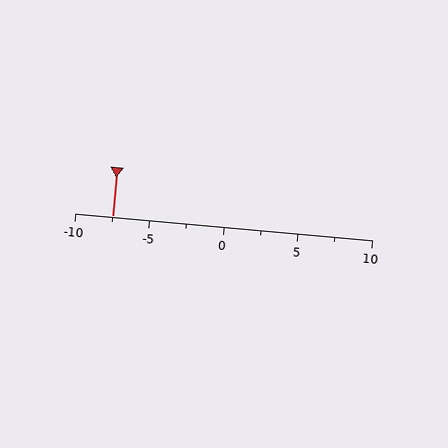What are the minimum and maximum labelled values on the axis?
The axis runs from -10 to 10.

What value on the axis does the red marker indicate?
The marker indicates approximately -7.5.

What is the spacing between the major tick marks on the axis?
The major ticks are spaced 5 apart.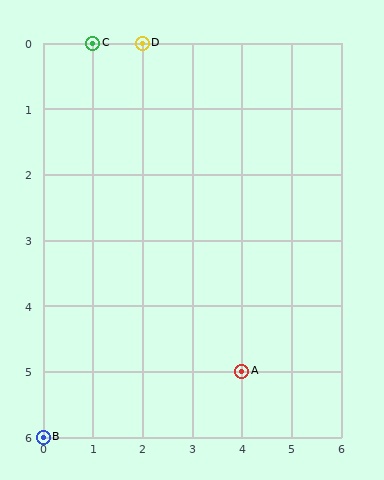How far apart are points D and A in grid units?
Points D and A are 2 columns and 5 rows apart (about 5.4 grid units diagonally).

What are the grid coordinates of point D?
Point D is at grid coordinates (2, 0).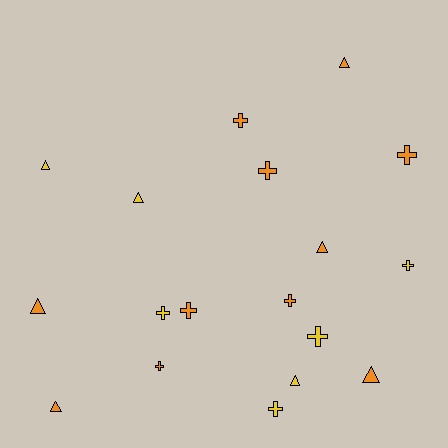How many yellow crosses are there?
There are 4 yellow crosses.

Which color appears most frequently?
Orange, with 11 objects.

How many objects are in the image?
There are 18 objects.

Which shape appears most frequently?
Cross, with 10 objects.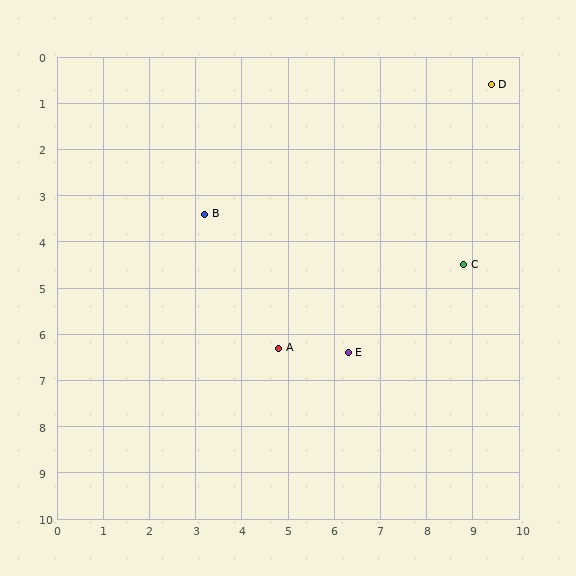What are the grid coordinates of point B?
Point B is at approximately (3.2, 3.4).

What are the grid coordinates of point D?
Point D is at approximately (9.4, 0.6).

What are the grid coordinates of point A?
Point A is at approximately (4.8, 6.3).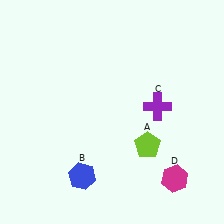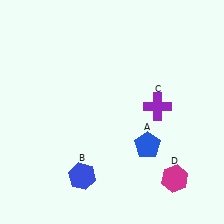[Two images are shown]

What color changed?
The pentagon (A) changed from lime in Image 1 to blue in Image 2.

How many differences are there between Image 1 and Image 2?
There is 1 difference between the two images.